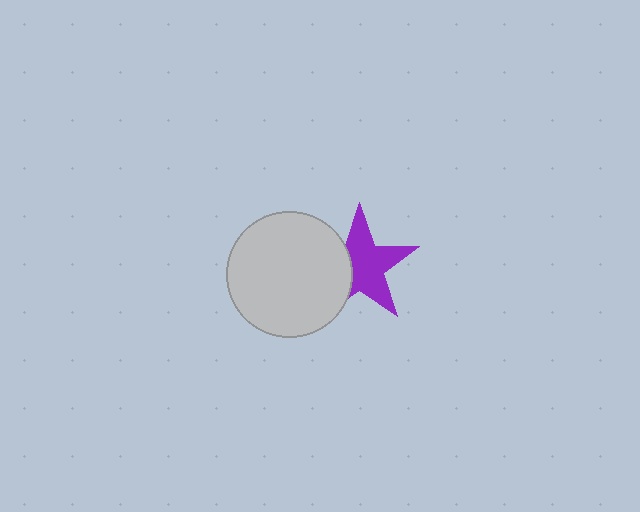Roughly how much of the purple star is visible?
Most of it is visible (roughly 66%).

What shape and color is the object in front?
The object in front is a light gray circle.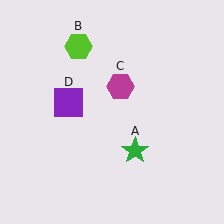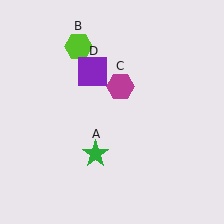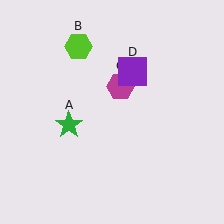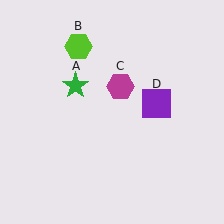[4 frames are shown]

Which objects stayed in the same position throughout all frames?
Lime hexagon (object B) and magenta hexagon (object C) remained stationary.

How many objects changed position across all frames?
2 objects changed position: green star (object A), purple square (object D).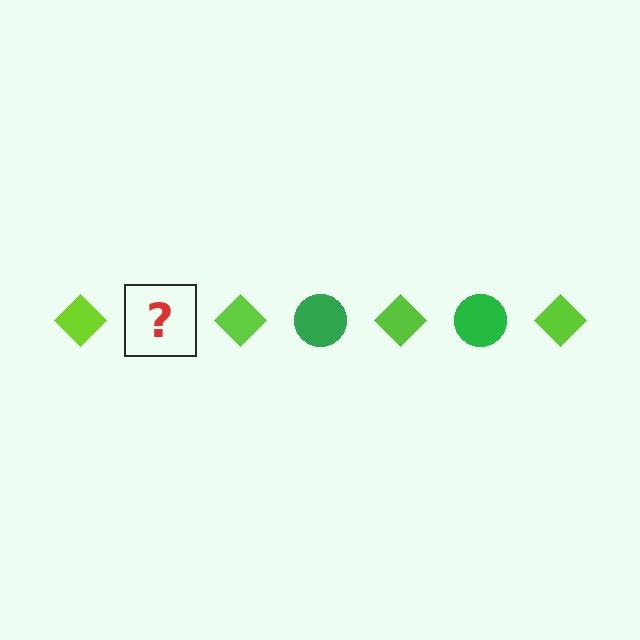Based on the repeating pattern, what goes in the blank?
The blank should be a green circle.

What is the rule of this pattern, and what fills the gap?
The rule is that the pattern alternates between lime diamond and green circle. The gap should be filled with a green circle.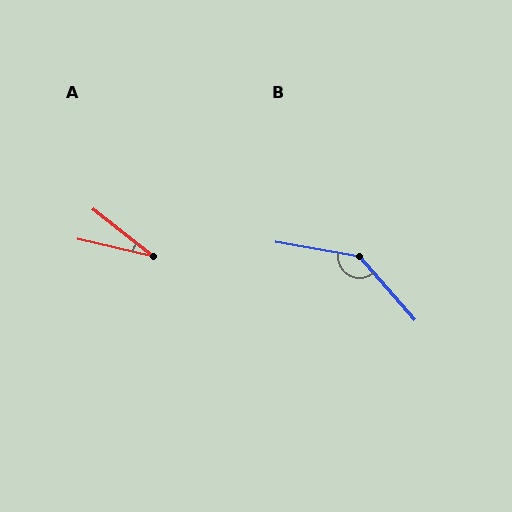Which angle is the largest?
B, at approximately 141 degrees.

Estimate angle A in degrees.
Approximately 24 degrees.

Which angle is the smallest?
A, at approximately 24 degrees.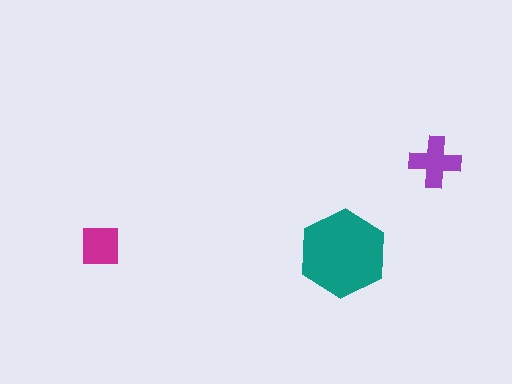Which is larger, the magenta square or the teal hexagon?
The teal hexagon.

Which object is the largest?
The teal hexagon.